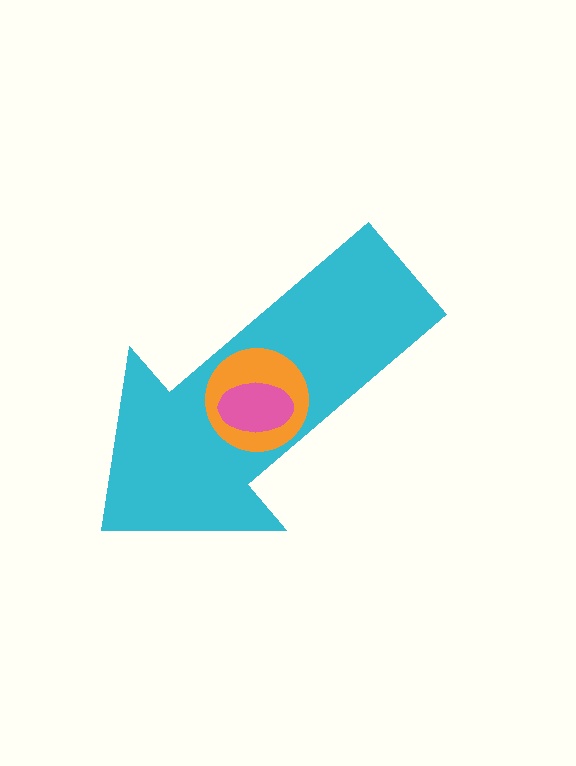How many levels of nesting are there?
3.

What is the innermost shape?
The pink ellipse.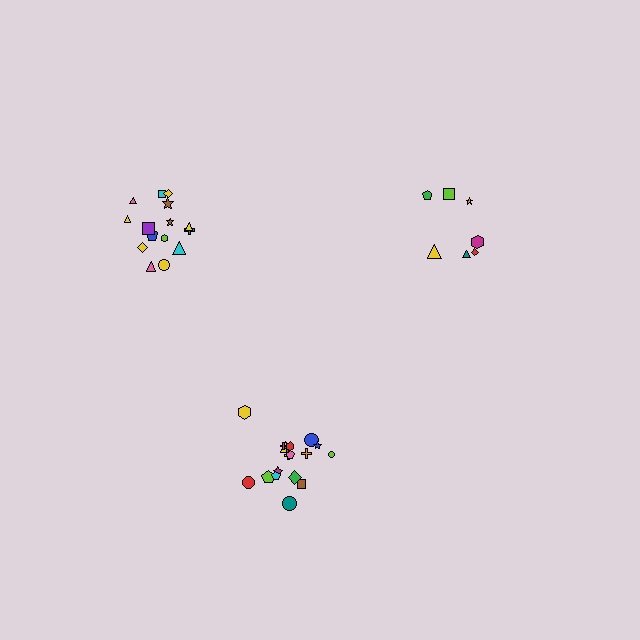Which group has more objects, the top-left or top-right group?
The top-left group.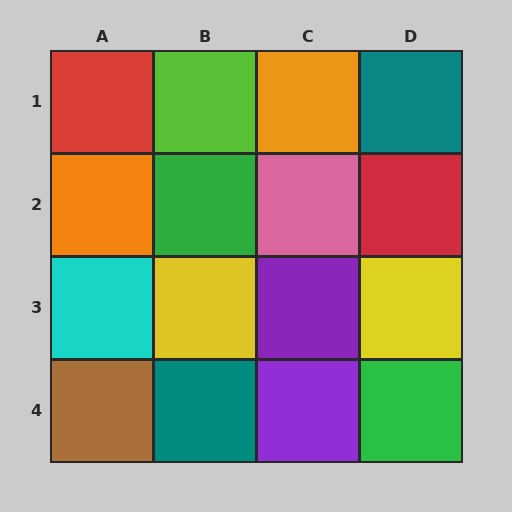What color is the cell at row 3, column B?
Yellow.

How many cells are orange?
2 cells are orange.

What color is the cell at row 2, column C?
Pink.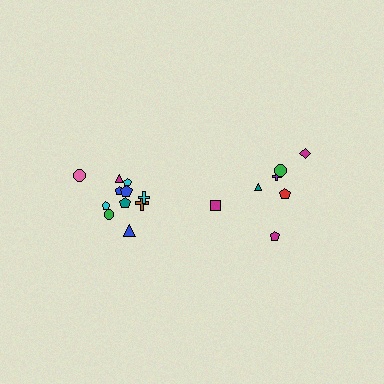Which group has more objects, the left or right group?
The left group.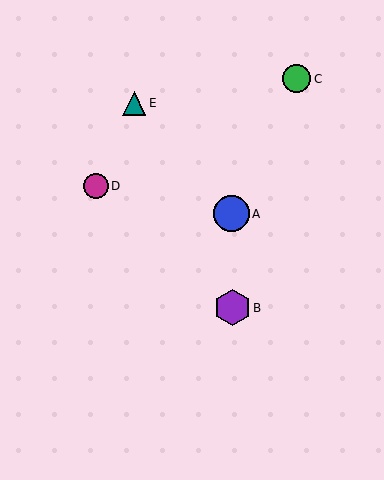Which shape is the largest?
The blue circle (labeled A) is the largest.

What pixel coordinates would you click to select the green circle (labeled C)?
Click at (296, 79) to select the green circle C.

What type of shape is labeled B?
Shape B is a purple hexagon.